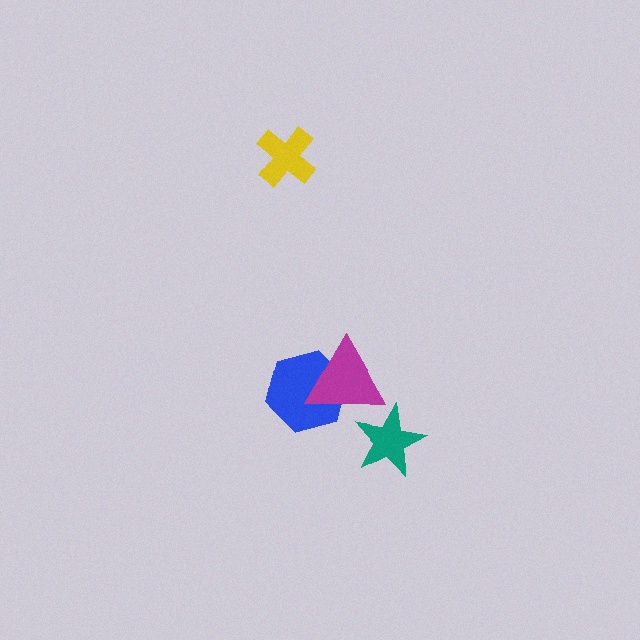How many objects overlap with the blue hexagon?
1 object overlaps with the blue hexagon.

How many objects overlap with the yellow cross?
0 objects overlap with the yellow cross.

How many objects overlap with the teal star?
1 object overlaps with the teal star.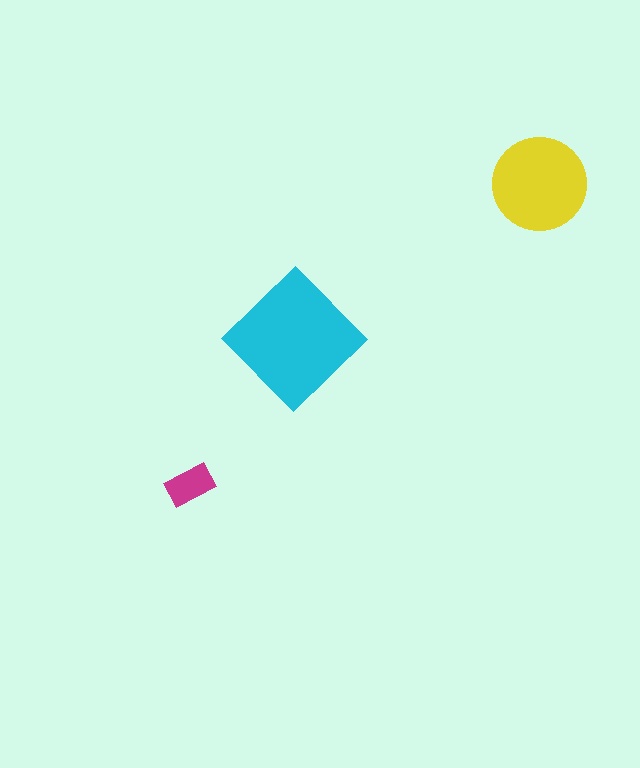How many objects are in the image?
There are 3 objects in the image.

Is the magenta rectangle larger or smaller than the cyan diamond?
Smaller.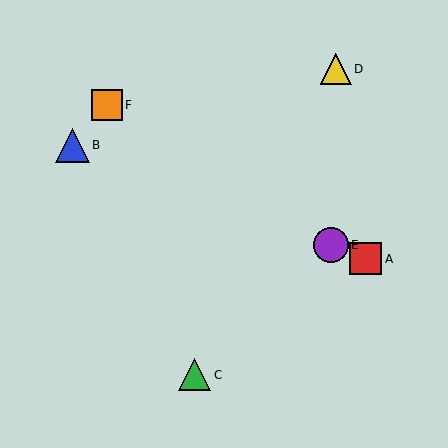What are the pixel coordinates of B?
Object B is at (72, 145).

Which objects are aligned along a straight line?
Objects A, B, E are aligned along a straight line.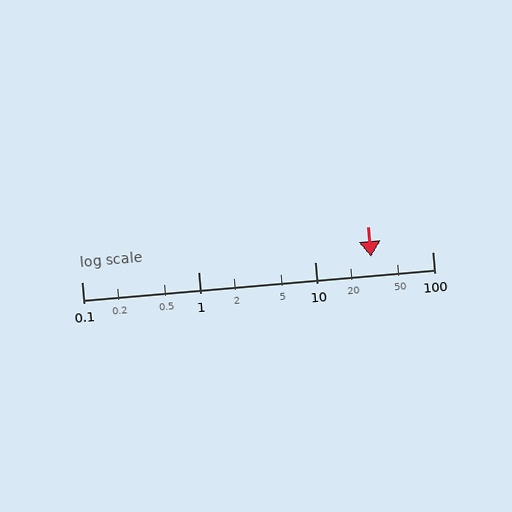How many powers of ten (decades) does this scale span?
The scale spans 3 decades, from 0.1 to 100.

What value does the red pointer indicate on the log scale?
The pointer indicates approximately 30.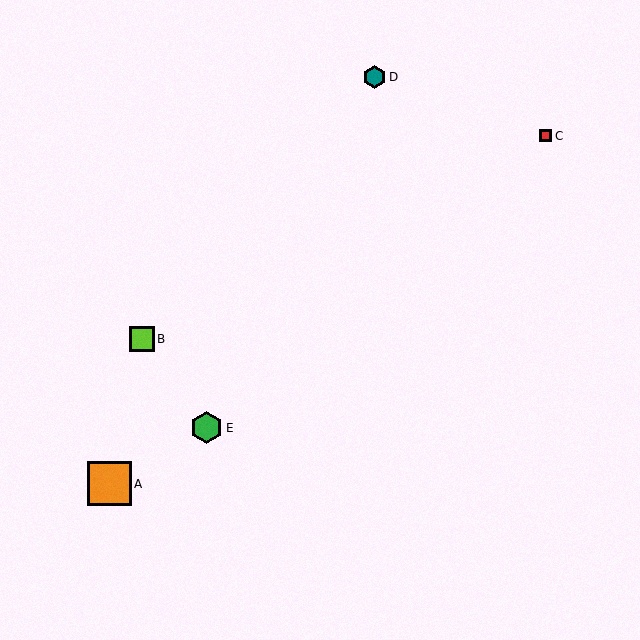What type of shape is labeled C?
Shape C is a red square.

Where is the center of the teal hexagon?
The center of the teal hexagon is at (374, 77).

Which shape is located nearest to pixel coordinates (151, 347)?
The lime square (labeled B) at (142, 339) is nearest to that location.